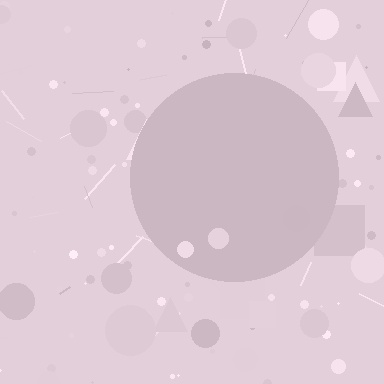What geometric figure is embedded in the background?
A circle is embedded in the background.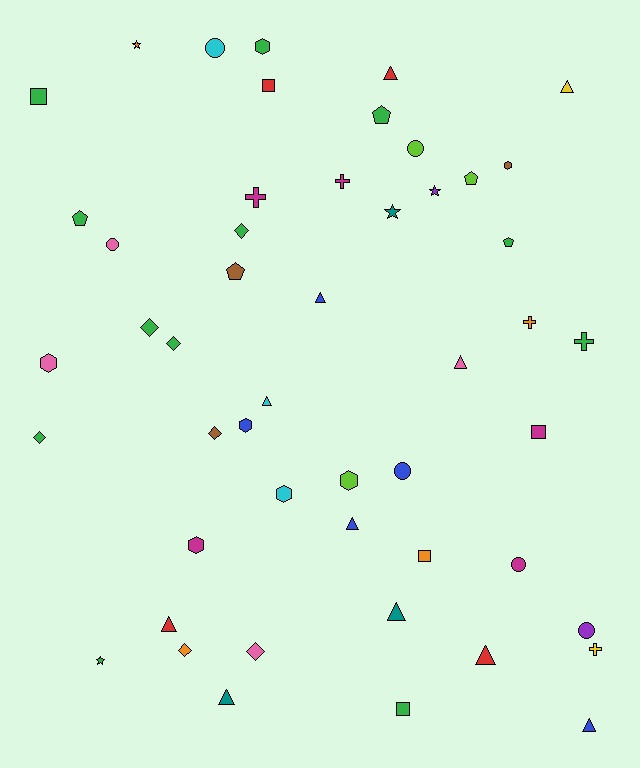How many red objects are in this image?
There are 4 red objects.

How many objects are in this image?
There are 50 objects.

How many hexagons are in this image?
There are 7 hexagons.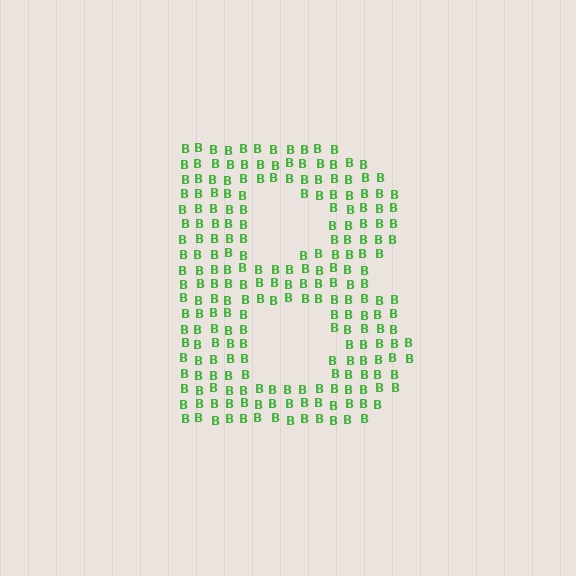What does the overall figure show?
The overall figure shows the letter B.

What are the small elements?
The small elements are letter B's.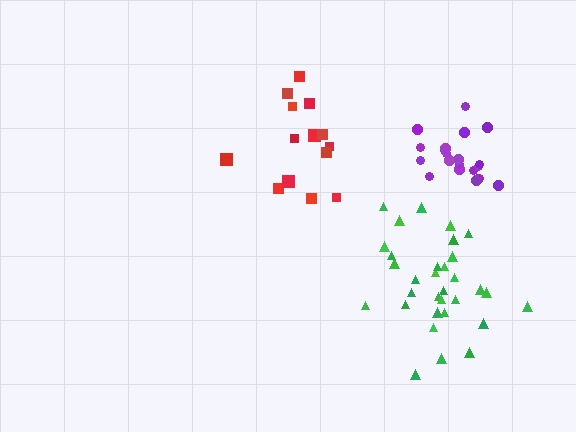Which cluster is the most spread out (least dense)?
Red.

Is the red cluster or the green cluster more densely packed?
Green.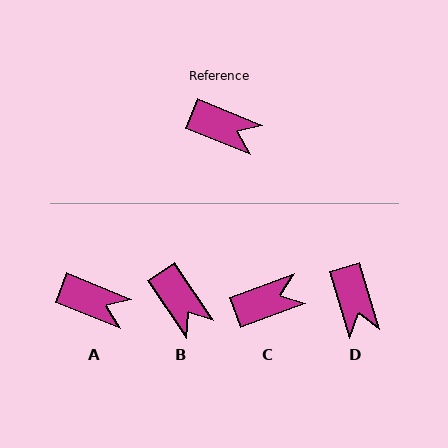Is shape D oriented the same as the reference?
No, it is off by about 52 degrees.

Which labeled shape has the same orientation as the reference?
A.